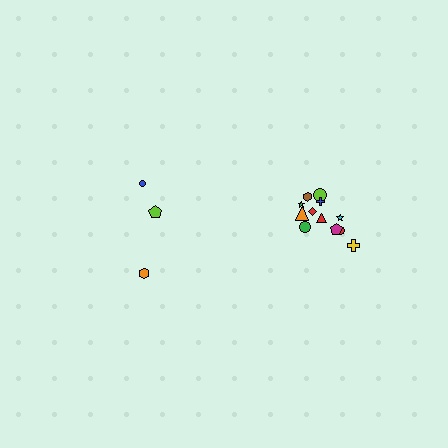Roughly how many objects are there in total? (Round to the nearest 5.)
Roughly 15 objects in total.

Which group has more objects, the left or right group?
The right group.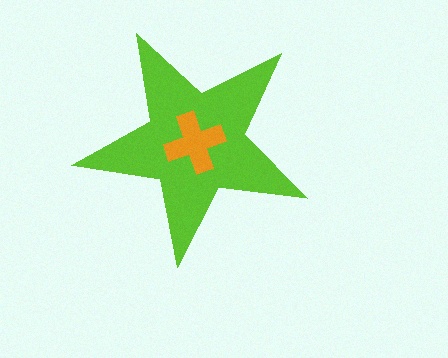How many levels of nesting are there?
2.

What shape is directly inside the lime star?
The orange cross.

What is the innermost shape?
The orange cross.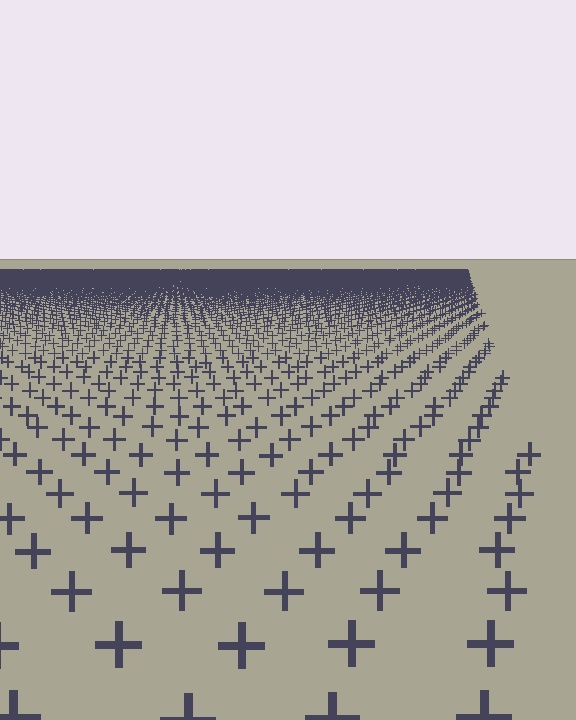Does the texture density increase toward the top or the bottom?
Density increases toward the top.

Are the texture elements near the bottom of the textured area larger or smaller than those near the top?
Larger. Near the bottom, elements are closer to the viewer and appear at a bigger on-screen size.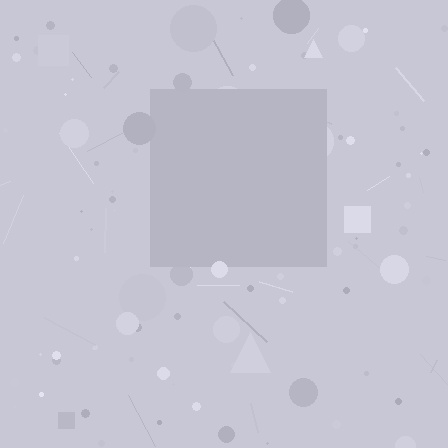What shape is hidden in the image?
A square is hidden in the image.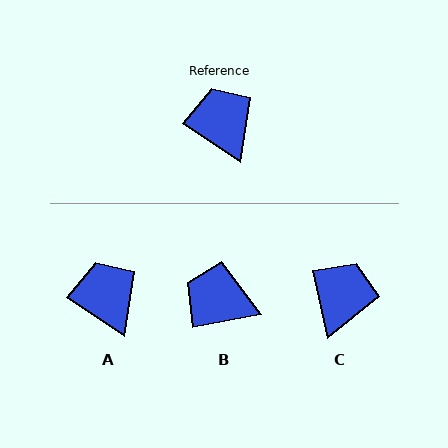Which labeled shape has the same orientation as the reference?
A.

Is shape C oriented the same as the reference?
No, it is off by about 43 degrees.